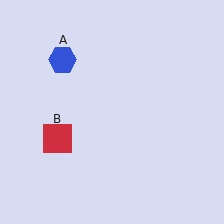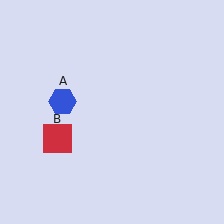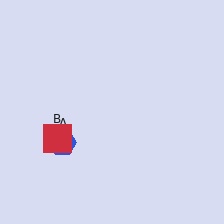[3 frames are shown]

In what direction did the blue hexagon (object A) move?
The blue hexagon (object A) moved down.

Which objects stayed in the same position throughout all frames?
Red square (object B) remained stationary.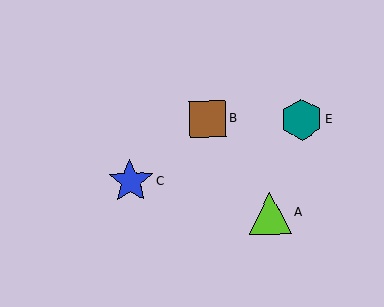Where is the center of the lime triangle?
The center of the lime triangle is at (270, 213).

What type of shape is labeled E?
Shape E is a teal hexagon.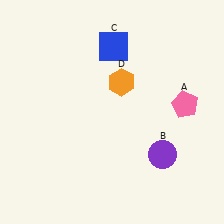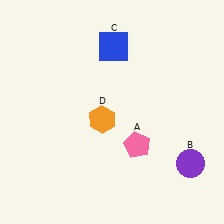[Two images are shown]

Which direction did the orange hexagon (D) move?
The orange hexagon (D) moved down.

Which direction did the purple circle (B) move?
The purple circle (B) moved right.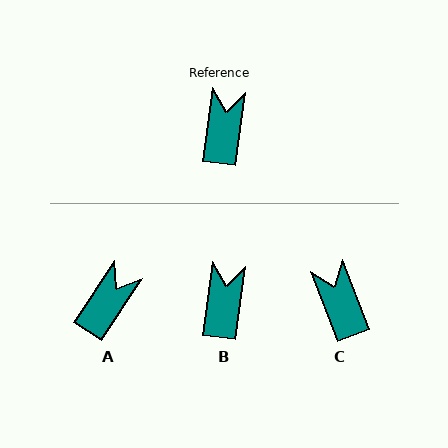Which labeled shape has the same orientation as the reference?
B.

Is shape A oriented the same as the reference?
No, it is off by about 25 degrees.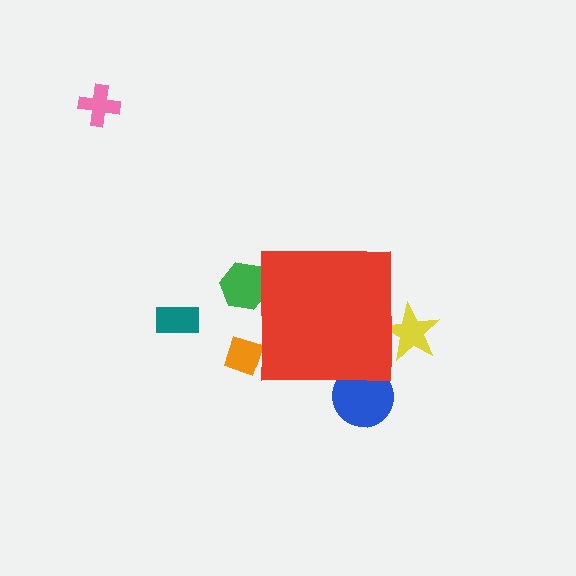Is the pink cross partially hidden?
No, the pink cross is fully visible.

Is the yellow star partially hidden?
Yes, the yellow star is partially hidden behind the red square.